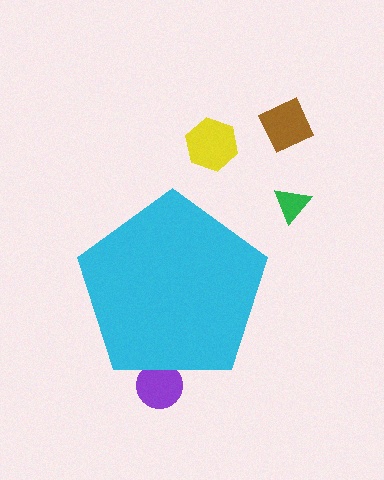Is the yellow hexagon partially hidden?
No, the yellow hexagon is fully visible.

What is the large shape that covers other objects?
A cyan pentagon.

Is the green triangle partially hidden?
No, the green triangle is fully visible.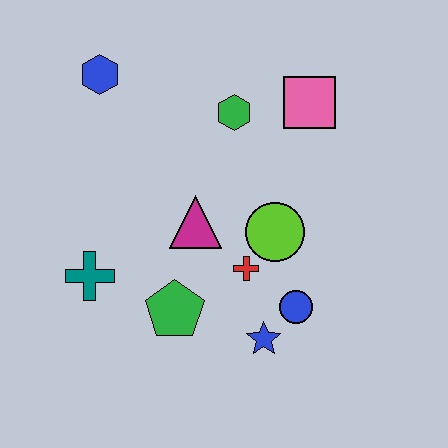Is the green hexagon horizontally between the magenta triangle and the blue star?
Yes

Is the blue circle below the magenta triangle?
Yes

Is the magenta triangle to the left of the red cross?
Yes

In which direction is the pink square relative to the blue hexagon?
The pink square is to the right of the blue hexagon.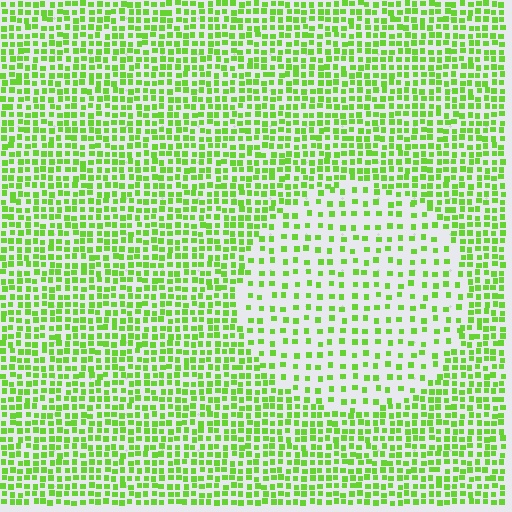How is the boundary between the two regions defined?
The boundary is defined by a change in element density (approximately 2.2x ratio). All elements are the same color, size, and shape.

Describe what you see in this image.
The image contains small lime elements arranged at two different densities. A circle-shaped region is visible where the elements are less densely packed than the surrounding area.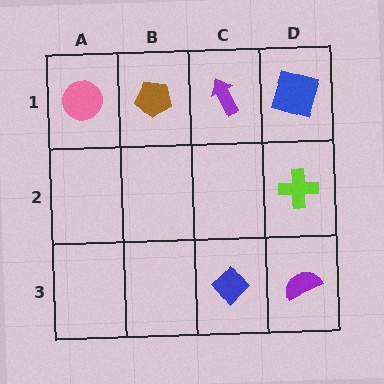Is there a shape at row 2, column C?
No, that cell is empty.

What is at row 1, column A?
A pink circle.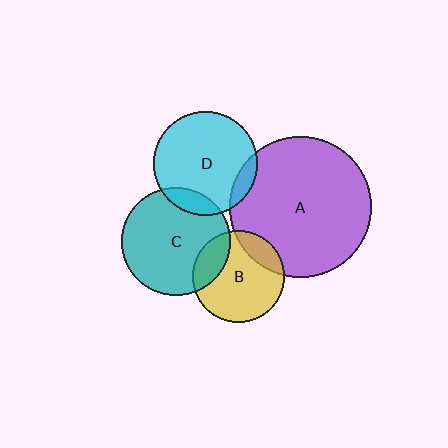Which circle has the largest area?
Circle A (purple).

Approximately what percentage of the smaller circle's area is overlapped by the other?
Approximately 20%.